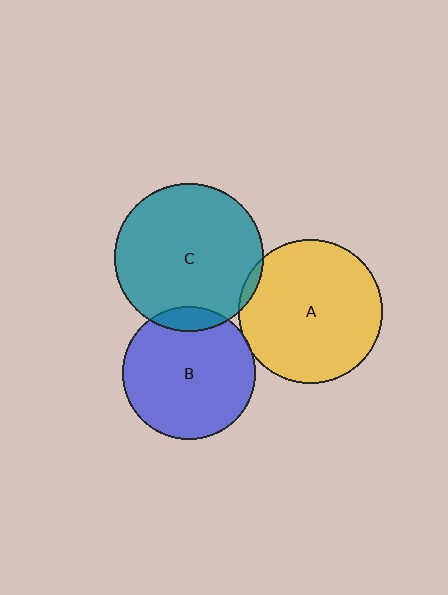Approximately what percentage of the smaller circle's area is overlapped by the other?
Approximately 5%.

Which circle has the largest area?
Circle C (teal).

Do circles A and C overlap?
Yes.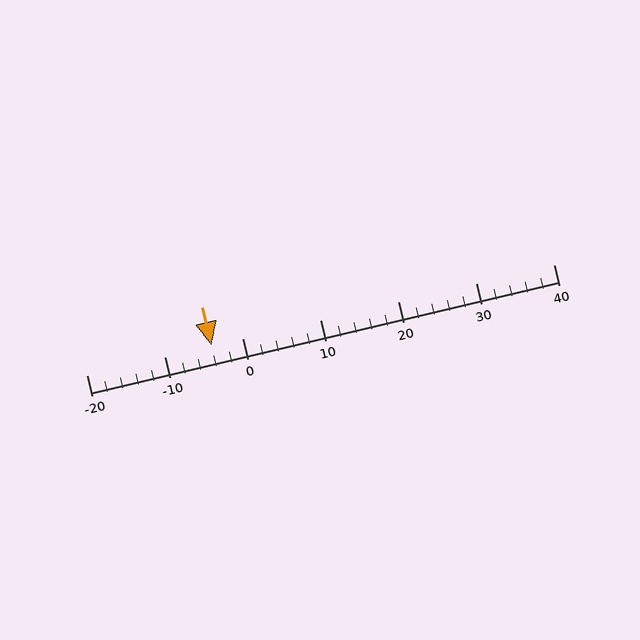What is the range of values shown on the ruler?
The ruler shows values from -20 to 40.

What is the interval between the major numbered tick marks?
The major tick marks are spaced 10 units apart.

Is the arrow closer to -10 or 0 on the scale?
The arrow is closer to 0.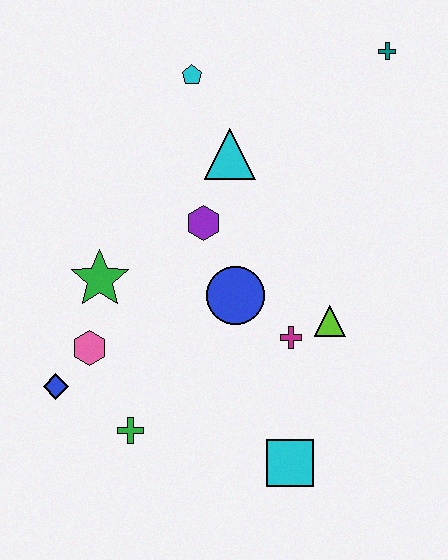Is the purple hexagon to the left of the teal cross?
Yes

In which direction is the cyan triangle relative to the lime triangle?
The cyan triangle is above the lime triangle.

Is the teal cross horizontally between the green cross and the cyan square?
No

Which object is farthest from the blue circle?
The teal cross is farthest from the blue circle.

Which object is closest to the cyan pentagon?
The cyan triangle is closest to the cyan pentagon.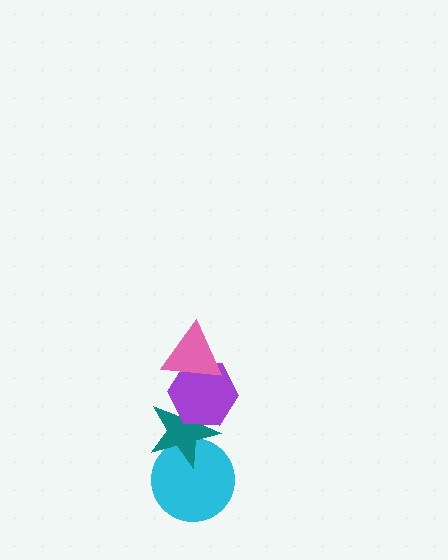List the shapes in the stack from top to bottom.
From top to bottom: the pink triangle, the purple hexagon, the teal star, the cyan circle.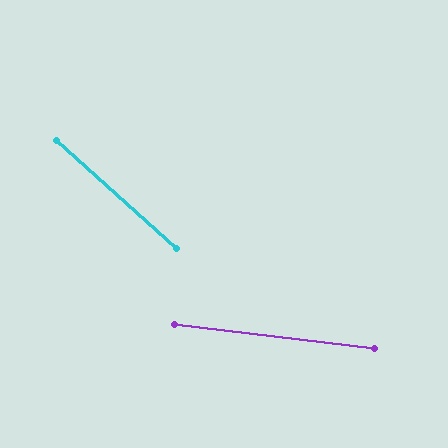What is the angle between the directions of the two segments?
Approximately 35 degrees.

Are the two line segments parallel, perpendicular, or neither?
Neither parallel nor perpendicular — they differ by about 35°.